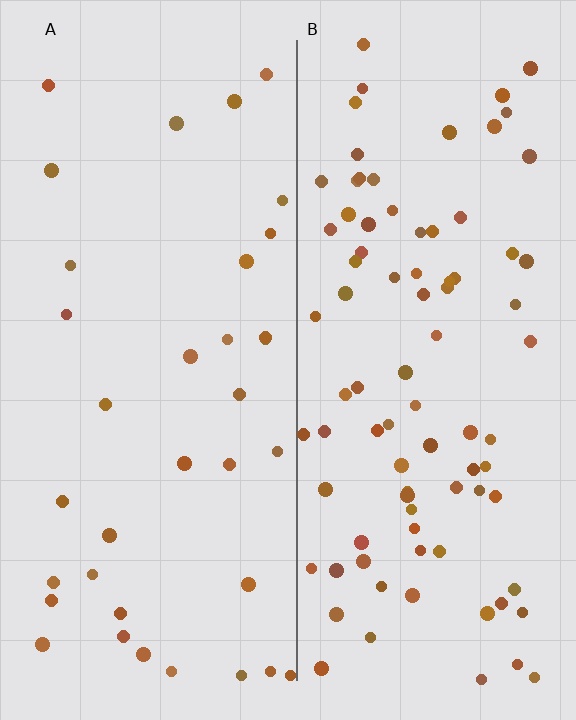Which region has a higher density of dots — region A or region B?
B (the right).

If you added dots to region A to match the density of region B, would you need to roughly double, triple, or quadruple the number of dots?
Approximately double.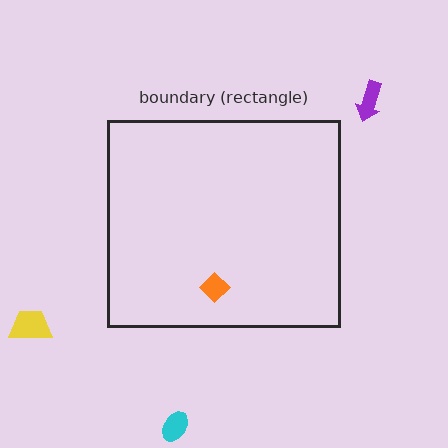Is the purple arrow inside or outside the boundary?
Outside.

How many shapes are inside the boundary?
1 inside, 3 outside.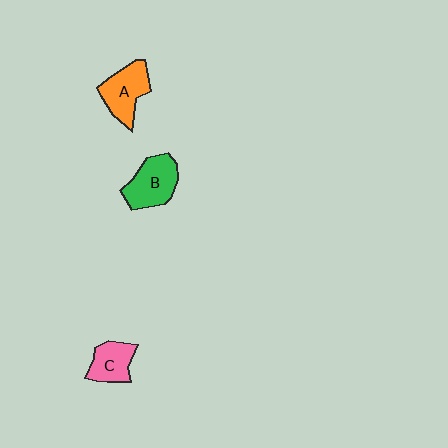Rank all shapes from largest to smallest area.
From largest to smallest: B (green), A (orange), C (pink).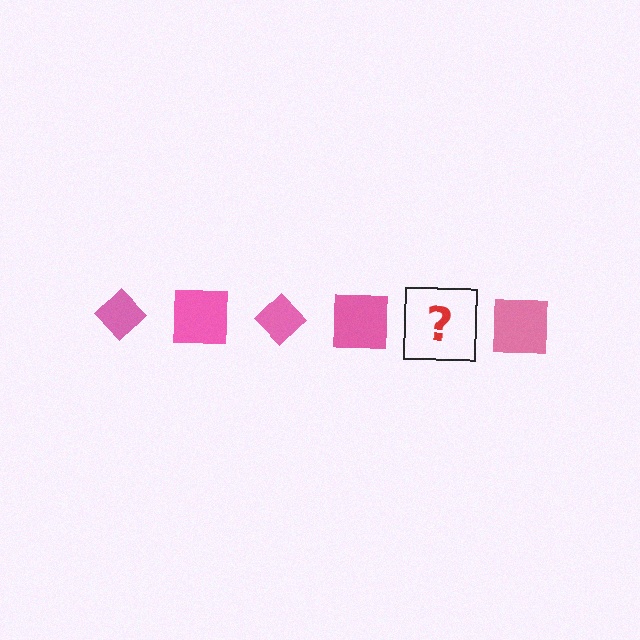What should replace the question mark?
The question mark should be replaced with a pink diamond.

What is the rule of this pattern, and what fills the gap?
The rule is that the pattern cycles through diamond, square shapes in pink. The gap should be filled with a pink diamond.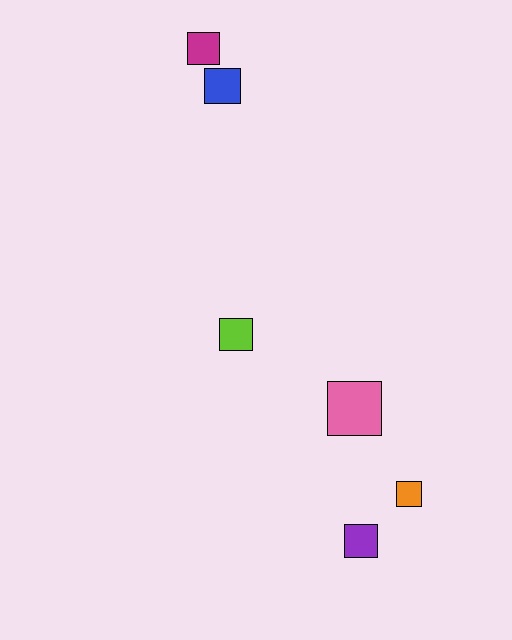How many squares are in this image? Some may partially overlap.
There are 6 squares.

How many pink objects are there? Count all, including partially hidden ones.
There is 1 pink object.